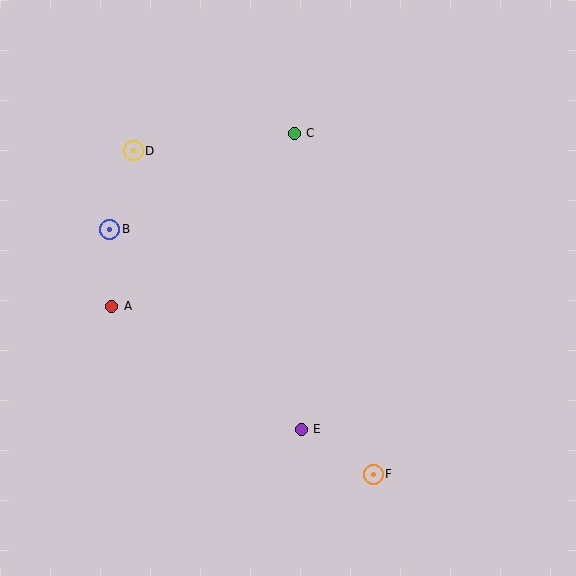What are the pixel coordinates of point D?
Point D is at (133, 151).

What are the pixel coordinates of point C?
Point C is at (294, 133).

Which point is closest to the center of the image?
Point E at (301, 429) is closest to the center.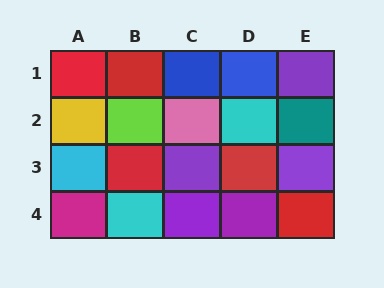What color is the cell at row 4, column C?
Purple.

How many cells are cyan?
3 cells are cyan.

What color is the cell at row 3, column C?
Purple.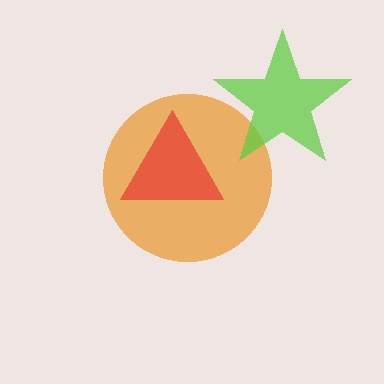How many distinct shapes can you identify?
There are 3 distinct shapes: an orange circle, a red triangle, a lime star.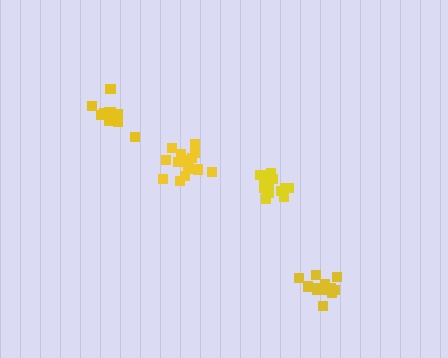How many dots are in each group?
Group 1: 14 dots, Group 2: 17 dots, Group 3: 12 dots, Group 4: 17 dots (60 total).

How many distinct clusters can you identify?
There are 4 distinct clusters.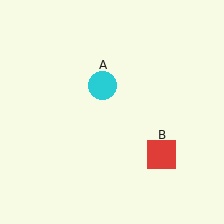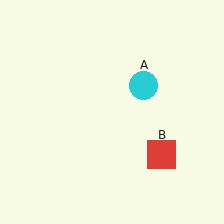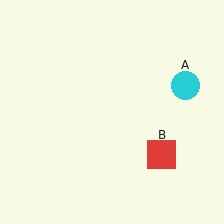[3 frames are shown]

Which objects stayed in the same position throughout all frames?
Red square (object B) remained stationary.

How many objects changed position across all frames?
1 object changed position: cyan circle (object A).